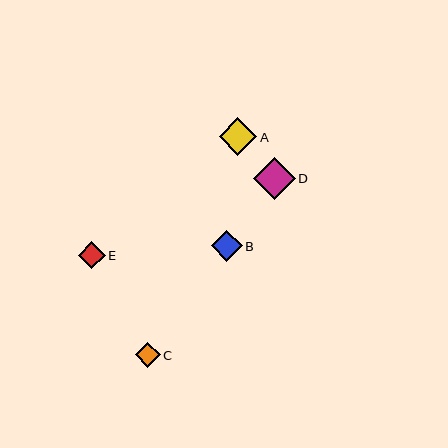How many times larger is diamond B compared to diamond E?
Diamond B is approximately 1.2 times the size of diamond E.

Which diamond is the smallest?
Diamond C is the smallest with a size of approximately 25 pixels.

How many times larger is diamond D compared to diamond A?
Diamond D is approximately 1.1 times the size of diamond A.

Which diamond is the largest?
Diamond D is the largest with a size of approximately 42 pixels.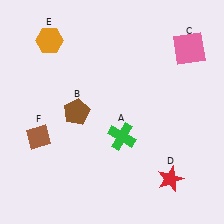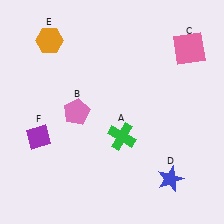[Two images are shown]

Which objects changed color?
B changed from brown to pink. D changed from red to blue. F changed from brown to purple.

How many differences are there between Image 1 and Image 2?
There are 3 differences between the two images.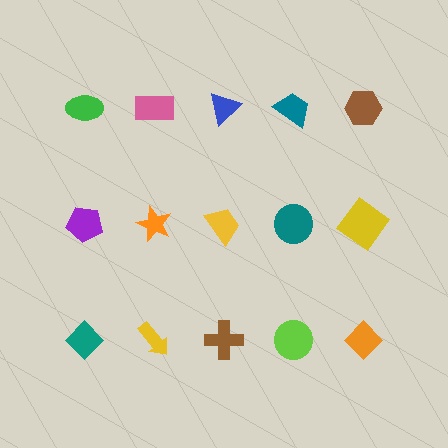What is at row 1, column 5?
A brown hexagon.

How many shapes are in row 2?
5 shapes.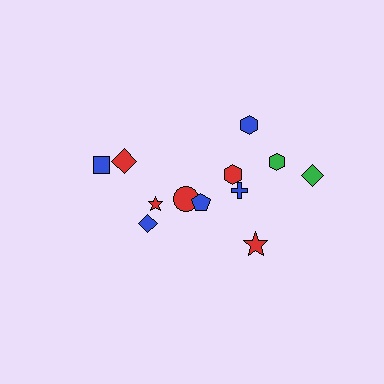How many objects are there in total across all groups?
There are 12 objects.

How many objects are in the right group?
There are 7 objects.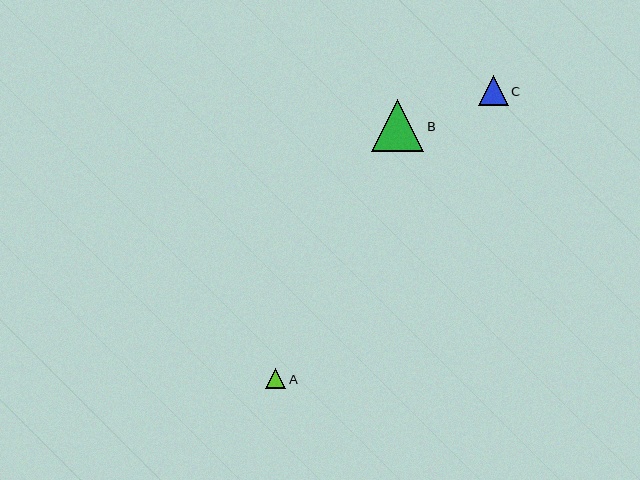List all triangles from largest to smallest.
From largest to smallest: B, C, A.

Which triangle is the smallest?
Triangle A is the smallest with a size of approximately 20 pixels.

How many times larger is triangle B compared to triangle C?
Triangle B is approximately 1.7 times the size of triangle C.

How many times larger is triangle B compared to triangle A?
Triangle B is approximately 2.6 times the size of triangle A.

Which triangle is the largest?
Triangle B is the largest with a size of approximately 52 pixels.